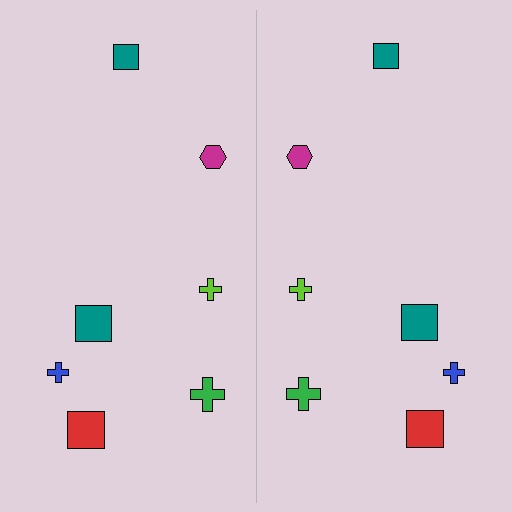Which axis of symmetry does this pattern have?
The pattern has a vertical axis of symmetry running through the center of the image.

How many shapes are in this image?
There are 14 shapes in this image.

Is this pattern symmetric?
Yes, this pattern has bilateral (reflection) symmetry.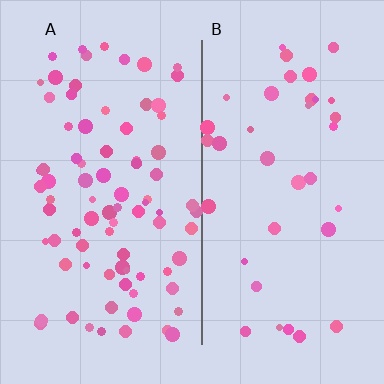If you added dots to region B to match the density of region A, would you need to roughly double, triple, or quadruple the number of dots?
Approximately double.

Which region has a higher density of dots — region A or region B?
A (the left).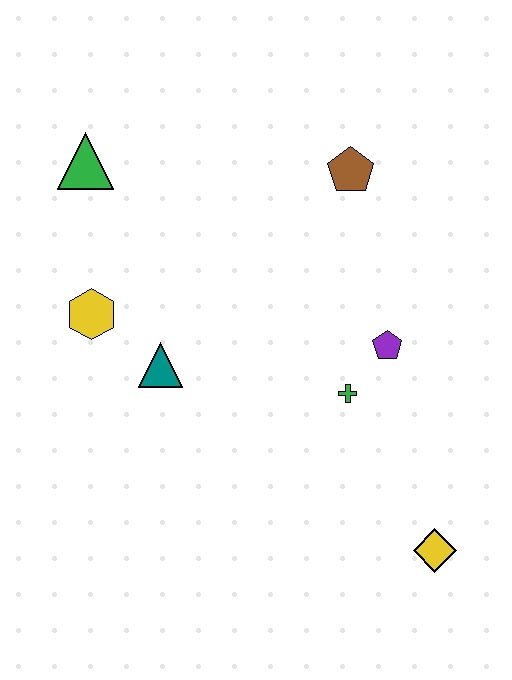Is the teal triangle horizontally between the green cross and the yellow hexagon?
Yes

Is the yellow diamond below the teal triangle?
Yes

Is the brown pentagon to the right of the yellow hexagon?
Yes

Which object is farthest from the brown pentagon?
The yellow diamond is farthest from the brown pentagon.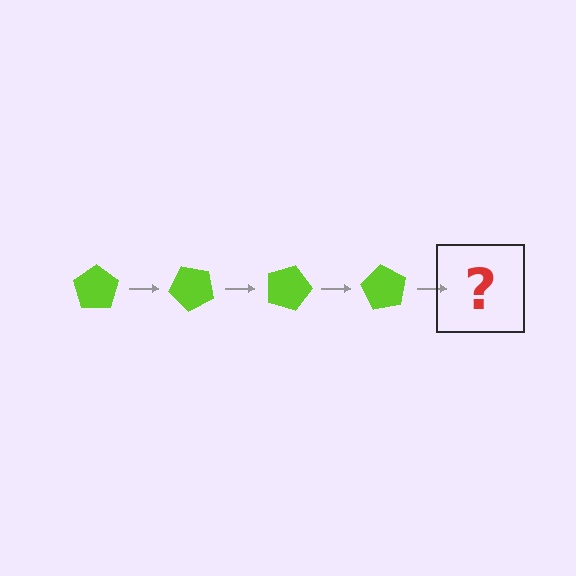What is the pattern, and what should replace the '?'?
The pattern is that the pentagon rotates 45 degrees each step. The '?' should be a lime pentagon rotated 180 degrees.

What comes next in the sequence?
The next element should be a lime pentagon rotated 180 degrees.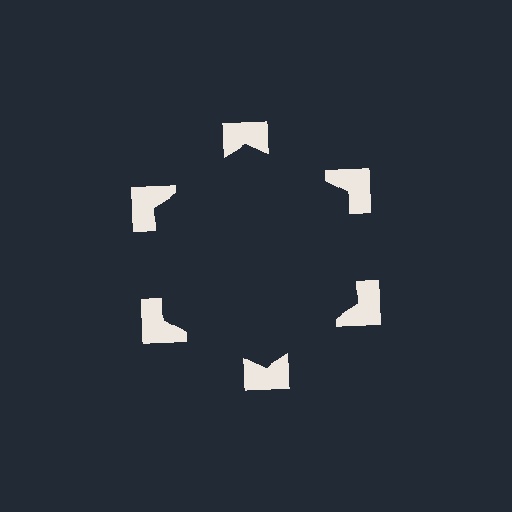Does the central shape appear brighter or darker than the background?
It typically appears slightly darker than the background, even though no actual brightness change is drawn.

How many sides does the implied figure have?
6 sides.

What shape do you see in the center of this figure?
An illusory hexagon — its edges are inferred from the aligned wedge cuts in the notched squares, not physically drawn.